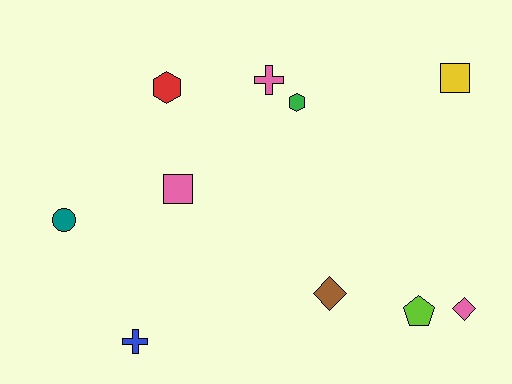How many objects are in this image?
There are 10 objects.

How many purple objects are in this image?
There are no purple objects.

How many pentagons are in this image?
There is 1 pentagon.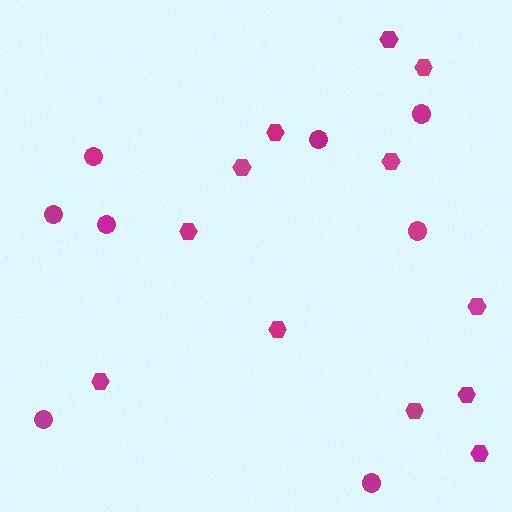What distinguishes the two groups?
There are 2 groups: one group of hexagons (12) and one group of circles (8).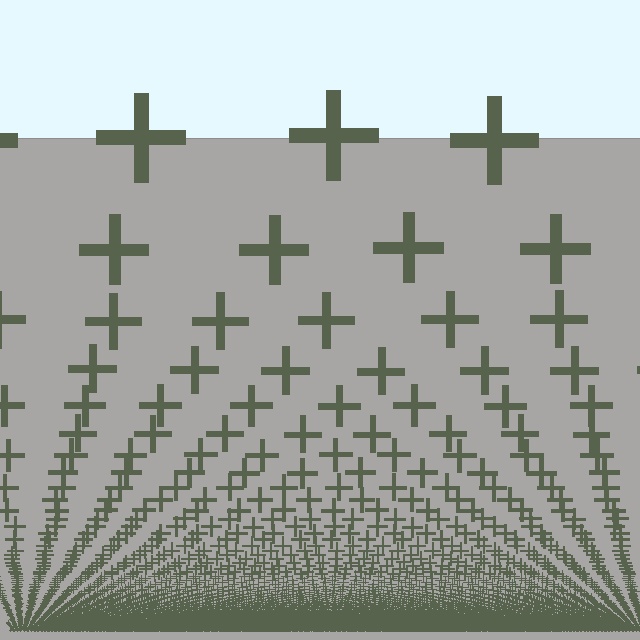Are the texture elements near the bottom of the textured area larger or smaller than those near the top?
Smaller. The gradient is inverted — elements near the bottom are smaller and denser.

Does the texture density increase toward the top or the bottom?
Density increases toward the bottom.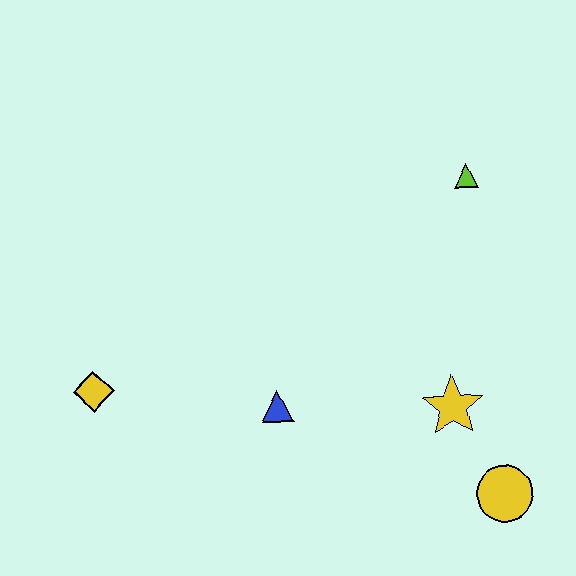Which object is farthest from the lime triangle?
The yellow diamond is farthest from the lime triangle.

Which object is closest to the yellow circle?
The yellow star is closest to the yellow circle.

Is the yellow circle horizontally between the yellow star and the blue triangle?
No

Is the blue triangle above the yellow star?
Yes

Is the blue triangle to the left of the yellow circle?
Yes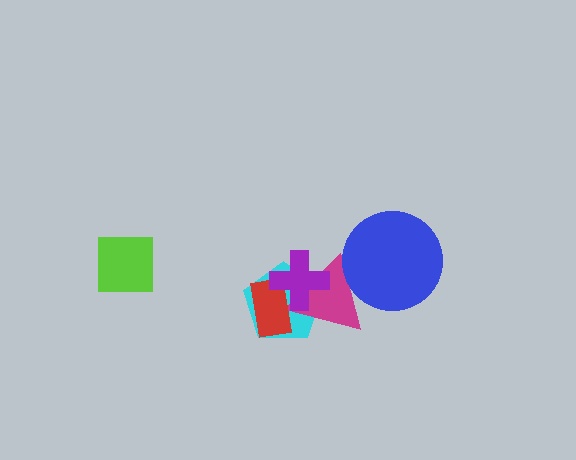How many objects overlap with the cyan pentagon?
3 objects overlap with the cyan pentagon.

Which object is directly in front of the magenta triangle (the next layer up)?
The red rectangle is directly in front of the magenta triangle.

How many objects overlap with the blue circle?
1 object overlaps with the blue circle.